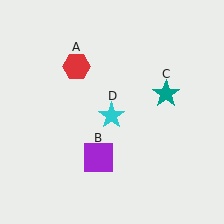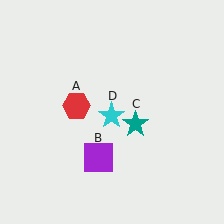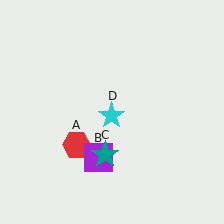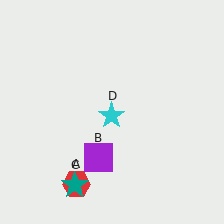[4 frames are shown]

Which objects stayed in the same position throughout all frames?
Purple square (object B) and cyan star (object D) remained stationary.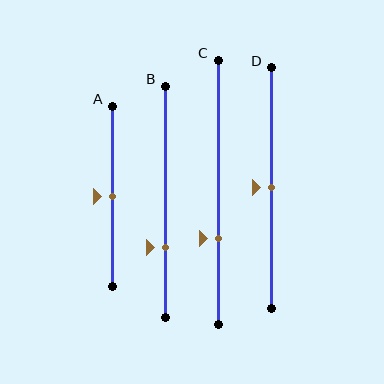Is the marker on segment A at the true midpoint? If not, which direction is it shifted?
Yes, the marker on segment A is at the true midpoint.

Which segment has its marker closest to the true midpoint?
Segment A has its marker closest to the true midpoint.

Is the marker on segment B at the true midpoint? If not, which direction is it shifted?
No, the marker on segment B is shifted downward by about 20% of the segment length.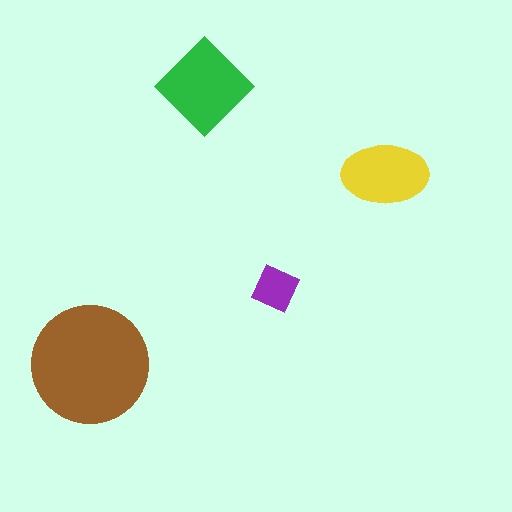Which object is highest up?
The green diamond is topmost.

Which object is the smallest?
The purple square.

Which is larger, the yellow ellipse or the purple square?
The yellow ellipse.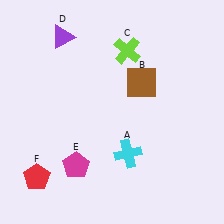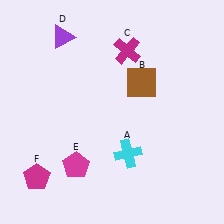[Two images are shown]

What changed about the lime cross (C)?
In Image 1, C is lime. In Image 2, it changed to magenta.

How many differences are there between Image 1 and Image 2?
There are 2 differences between the two images.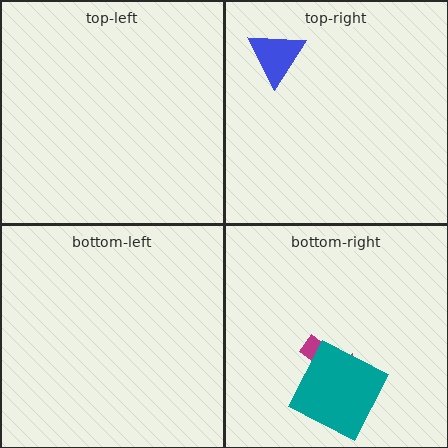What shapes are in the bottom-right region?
The magenta arrow, the teal square.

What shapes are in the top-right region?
The blue triangle.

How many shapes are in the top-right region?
1.